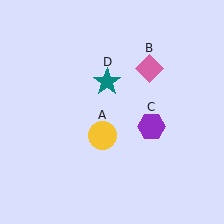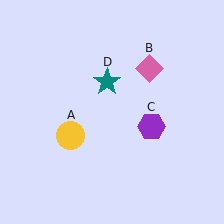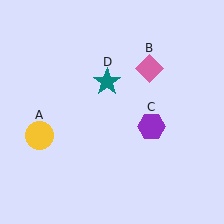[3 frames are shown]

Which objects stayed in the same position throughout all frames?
Pink diamond (object B) and purple hexagon (object C) and teal star (object D) remained stationary.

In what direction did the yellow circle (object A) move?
The yellow circle (object A) moved left.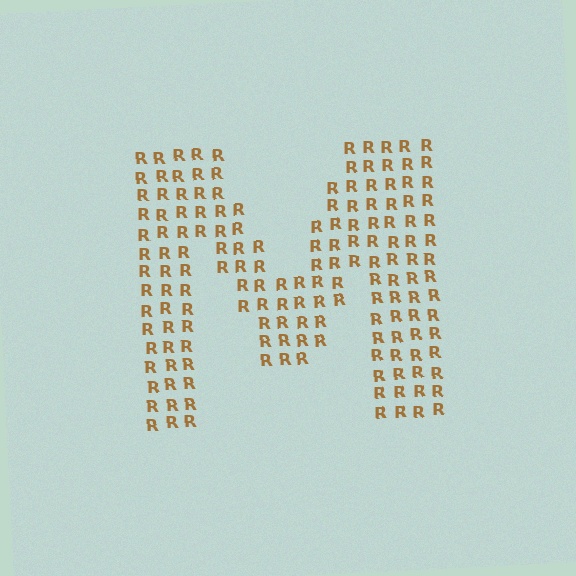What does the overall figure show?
The overall figure shows the letter M.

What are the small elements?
The small elements are letter R's.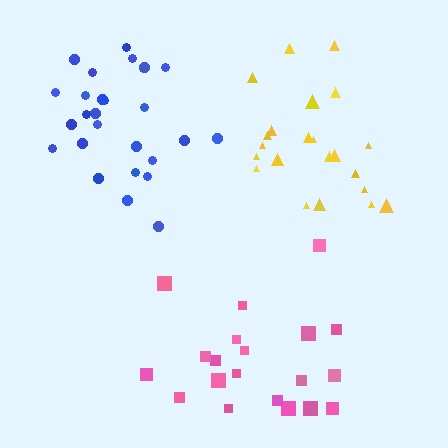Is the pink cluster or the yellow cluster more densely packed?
Yellow.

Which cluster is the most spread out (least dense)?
Pink.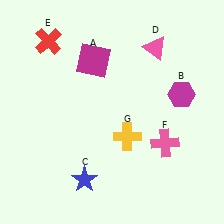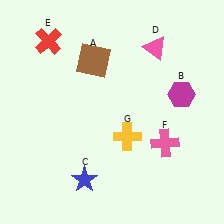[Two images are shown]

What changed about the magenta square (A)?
In Image 1, A is magenta. In Image 2, it changed to brown.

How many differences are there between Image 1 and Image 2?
There is 1 difference between the two images.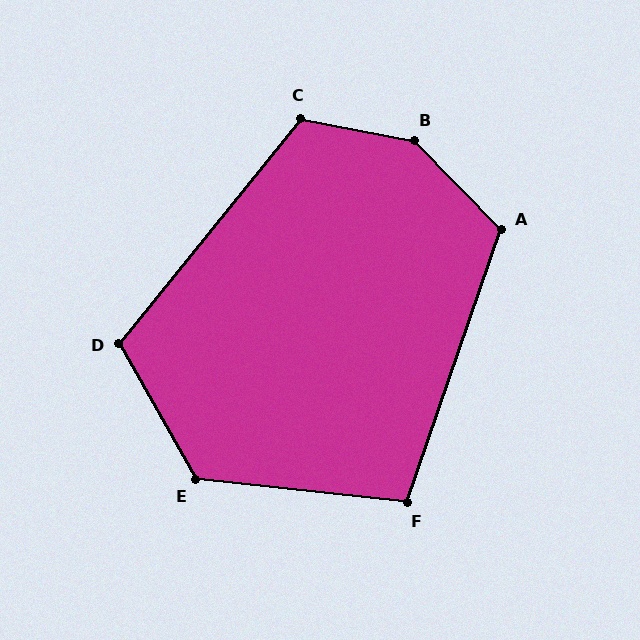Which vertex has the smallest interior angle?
F, at approximately 103 degrees.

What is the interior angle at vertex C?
Approximately 118 degrees (obtuse).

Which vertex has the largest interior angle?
B, at approximately 145 degrees.